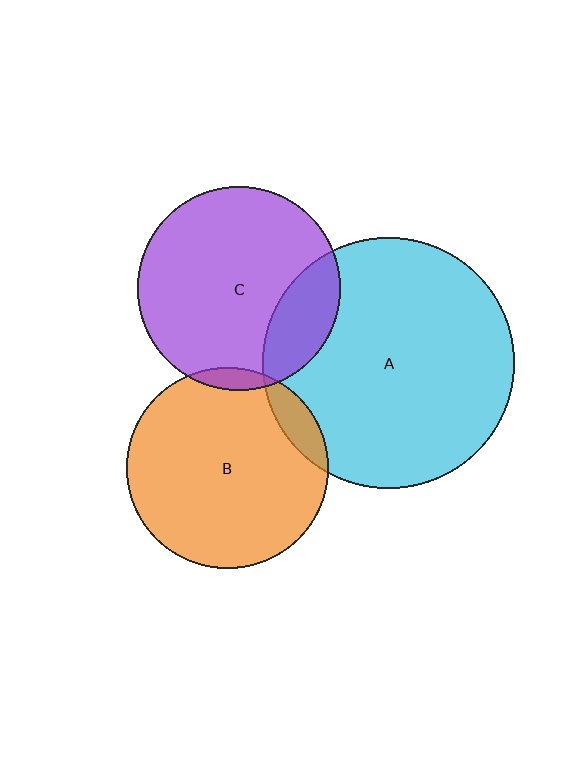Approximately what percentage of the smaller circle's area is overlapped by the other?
Approximately 5%.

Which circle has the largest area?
Circle A (cyan).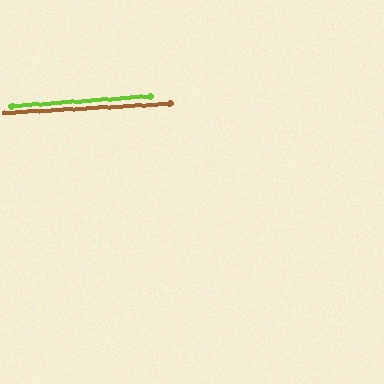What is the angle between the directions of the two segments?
Approximately 1 degree.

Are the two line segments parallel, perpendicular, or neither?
Parallel — their directions differ by only 1.5°.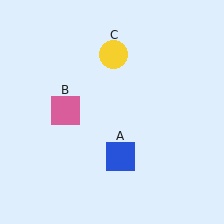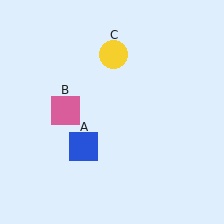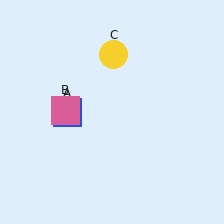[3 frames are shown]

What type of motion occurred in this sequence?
The blue square (object A) rotated clockwise around the center of the scene.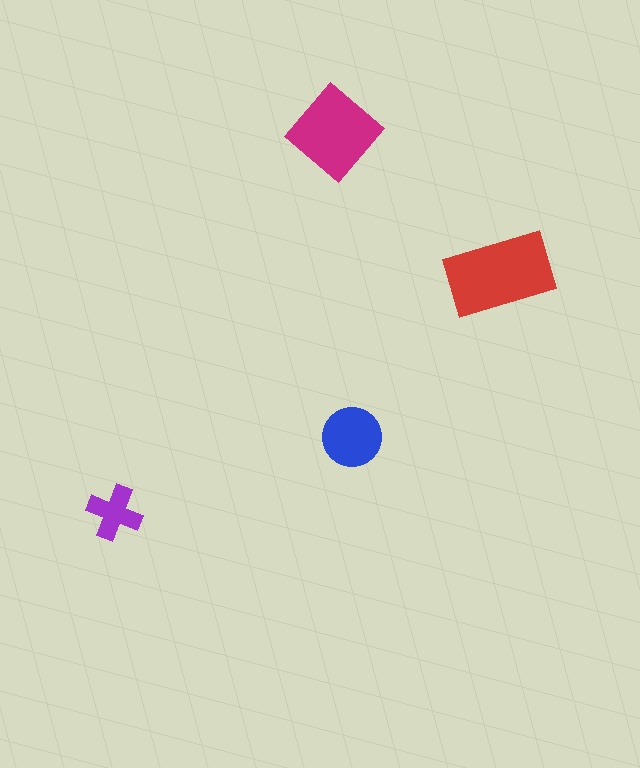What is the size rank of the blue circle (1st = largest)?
3rd.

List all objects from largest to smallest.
The red rectangle, the magenta diamond, the blue circle, the purple cross.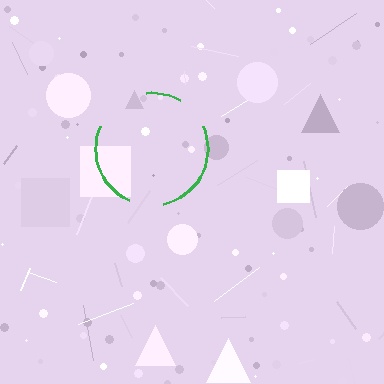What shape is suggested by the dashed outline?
The dashed outline suggests a circle.